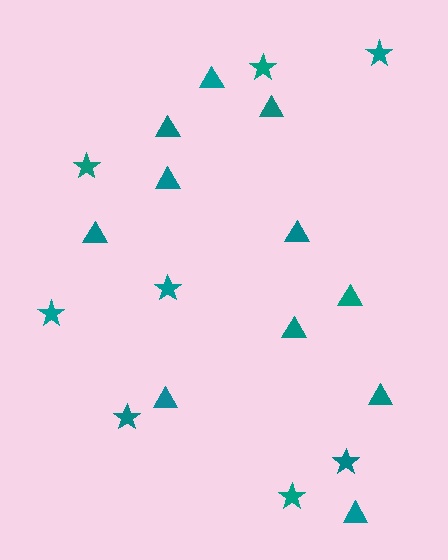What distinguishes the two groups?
There are 2 groups: one group of triangles (11) and one group of stars (8).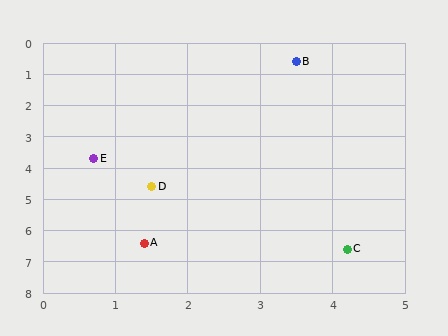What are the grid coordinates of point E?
Point E is at approximately (0.7, 3.7).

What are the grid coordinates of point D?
Point D is at approximately (1.5, 4.6).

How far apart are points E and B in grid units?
Points E and B are about 4.2 grid units apart.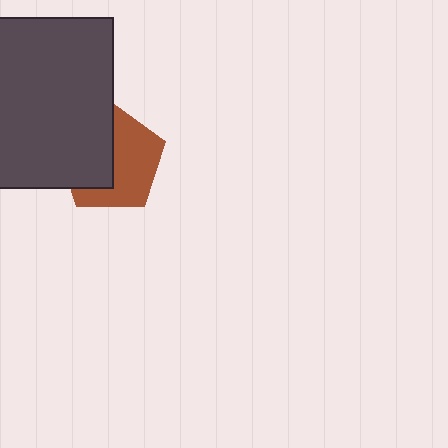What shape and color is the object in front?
The object in front is a dark gray rectangle.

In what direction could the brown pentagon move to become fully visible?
The brown pentagon could move right. That would shift it out from behind the dark gray rectangle entirely.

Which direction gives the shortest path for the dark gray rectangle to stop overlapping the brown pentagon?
Moving left gives the shortest separation.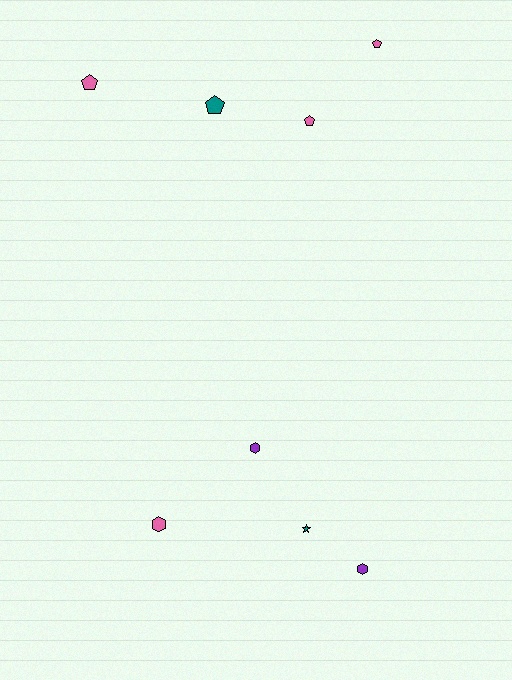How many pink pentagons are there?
There are 3 pink pentagons.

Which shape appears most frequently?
Pentagon, with 4 objects.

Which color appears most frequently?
Pink, with 4 objects.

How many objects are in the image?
There are 8 objects.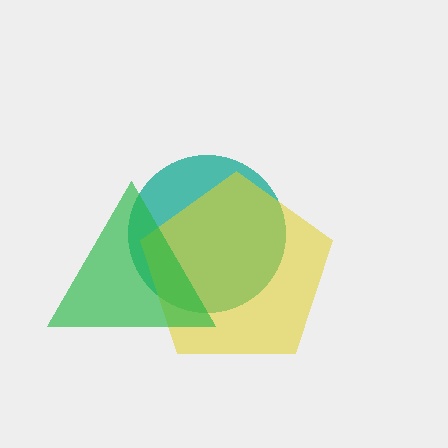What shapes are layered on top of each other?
The layered shapes are: a teal circle, a yellow pentagon, a green triangle.